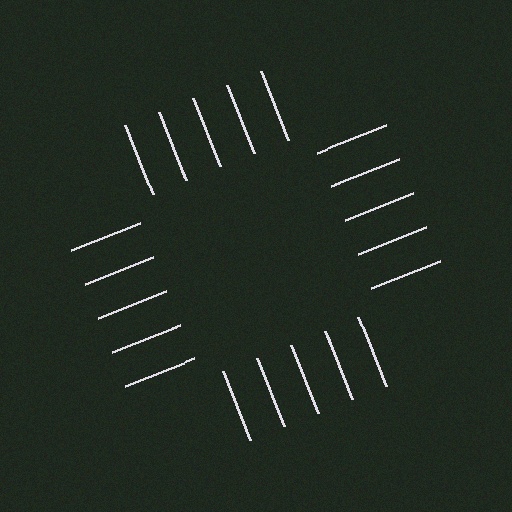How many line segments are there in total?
20 — 5 along each of the 4 edges.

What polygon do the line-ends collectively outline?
An illusory square — the line segments terminate on its edges but no continuous stroke is drawn.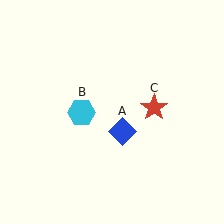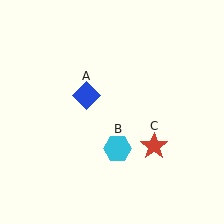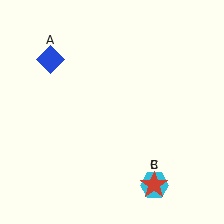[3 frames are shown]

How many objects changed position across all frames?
3 objects changed position: blue diamond (object A), cyan hexagon (object B), red star (object C).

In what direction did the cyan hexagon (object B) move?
The cyan hexagon (object B) moved down and to the right.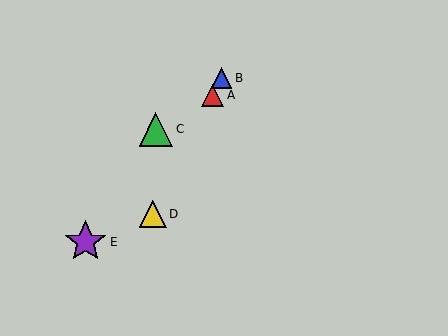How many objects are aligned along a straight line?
3 objects (A, B, D) are aligned along a straight line.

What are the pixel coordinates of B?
Object B is at (222, 78).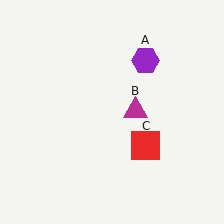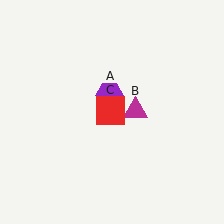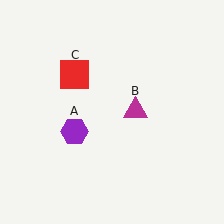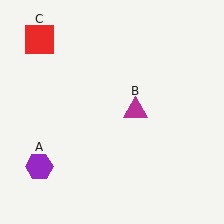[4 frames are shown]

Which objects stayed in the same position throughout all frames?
Magenta triangle (object B) remained stationary.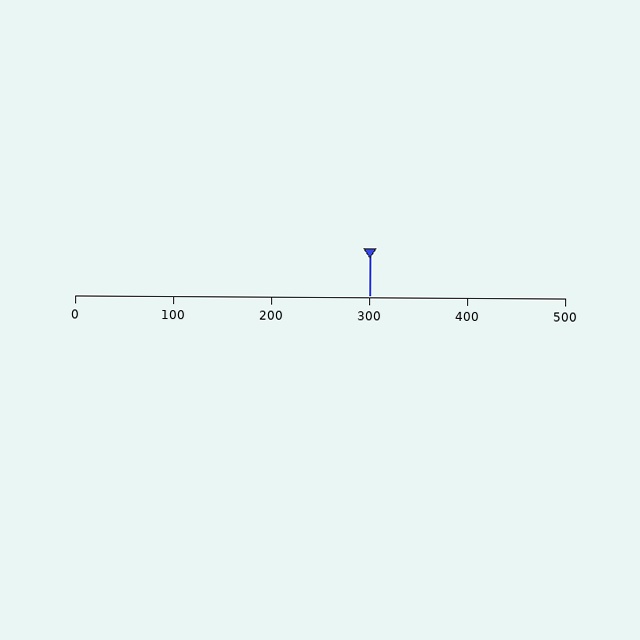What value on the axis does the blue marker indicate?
The marker indicates approximately 300.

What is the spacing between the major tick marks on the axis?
The major ticks are spaced 100 apart.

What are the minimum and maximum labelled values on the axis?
The axis runs from 0 to 500.